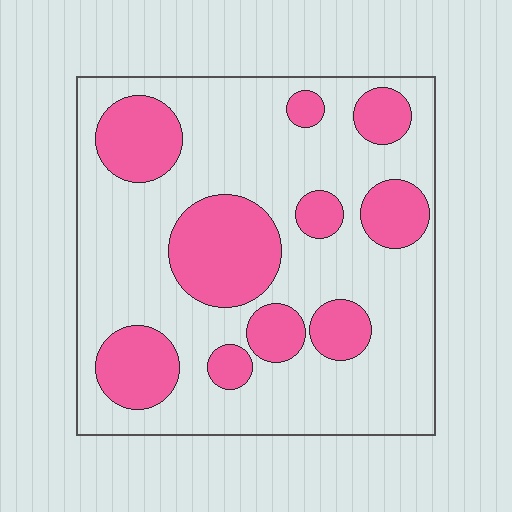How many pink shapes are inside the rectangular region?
10.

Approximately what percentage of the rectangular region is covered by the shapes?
Approximately 30%.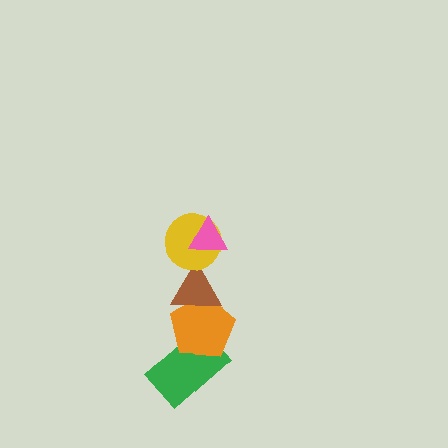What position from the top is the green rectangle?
The green rectangle is 5th from the top.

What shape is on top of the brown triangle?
The yellow circle is on top of the brown triangle.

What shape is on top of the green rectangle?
The orange pentagon is on top of the green rectangle.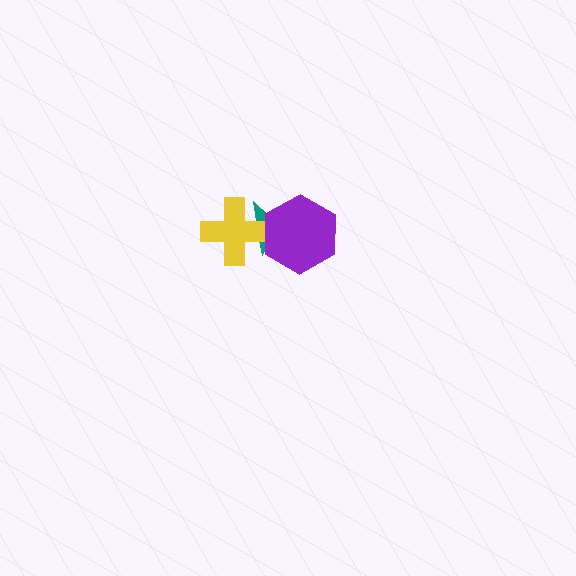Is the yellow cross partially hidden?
Yes, it is partially covered by another shape.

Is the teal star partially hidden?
Yes, it is partially covered by another shape.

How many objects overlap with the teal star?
2 objects overlap with the teal star.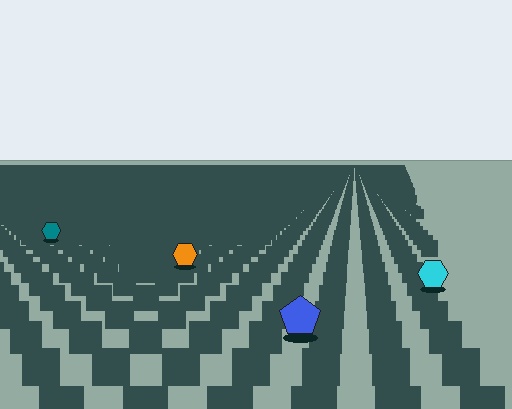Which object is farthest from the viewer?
The teal hexagon is farthest from the viewer. It appears smaller and the ground texture around it is denser.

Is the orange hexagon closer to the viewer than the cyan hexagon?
No. The cyan hexagon is closer — you can tell from the texture gradient: the ground texture is coarser near it.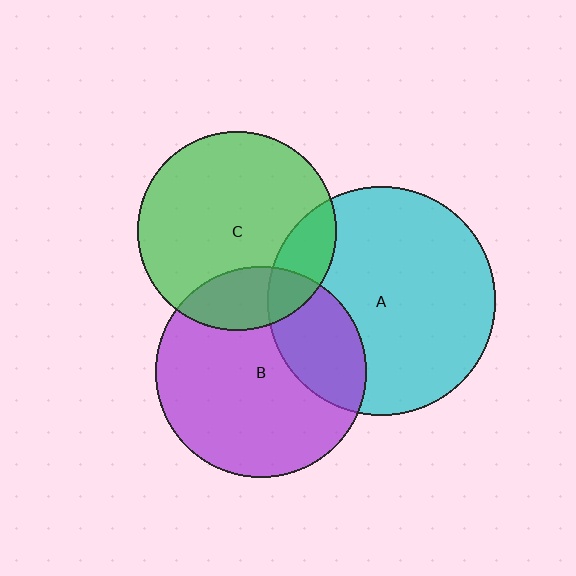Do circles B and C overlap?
Yes.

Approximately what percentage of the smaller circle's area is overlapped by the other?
Approximately 20%.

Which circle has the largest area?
Circle A (cyan).